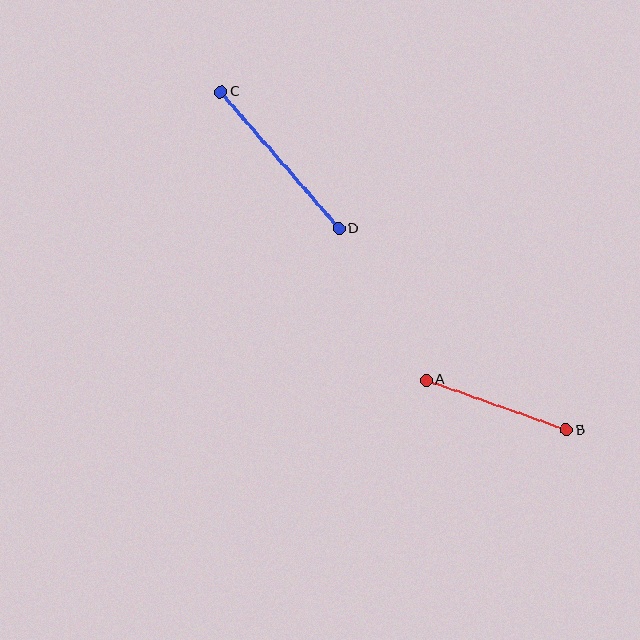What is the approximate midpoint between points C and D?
The midpoint is at approximately (280, 160) pixels.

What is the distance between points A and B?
The distance is approximately 149 pixels.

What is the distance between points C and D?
The distance is approximately 181 pixels.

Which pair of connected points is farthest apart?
Points C and D are farthest apart.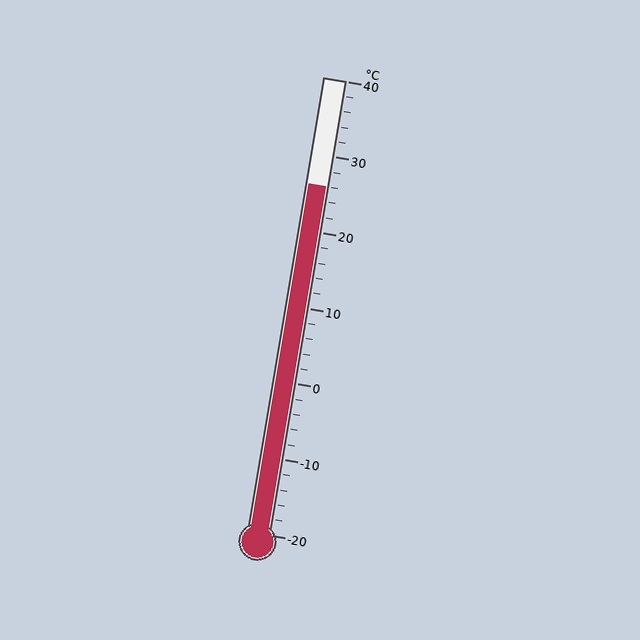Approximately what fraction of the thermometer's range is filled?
The thermometer is filled to approximately 75% of its range.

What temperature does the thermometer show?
The thermometer shows approximately 26°C.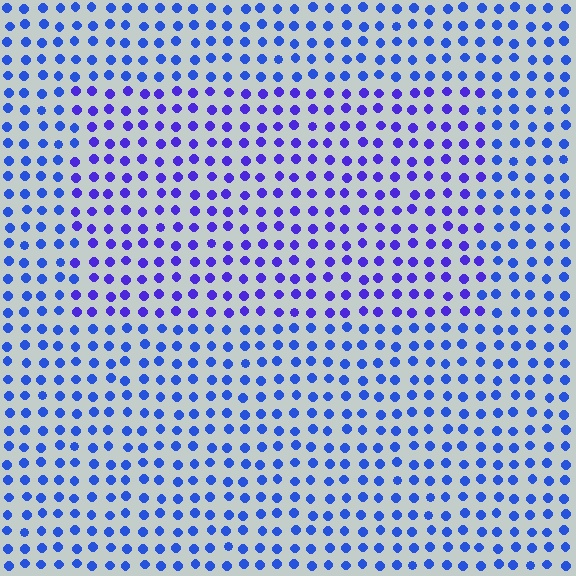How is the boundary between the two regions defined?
The boundary is defined purely by a slight shift in hue (about 27 degrees). Spacing, size, and orientation are identical on both sides.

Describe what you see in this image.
The image is filled with small blue elements in a uniform arrangement. A rectangle-shaped region is visible where the elements are tinted to a slightly different hue, forming a subtle color boundary.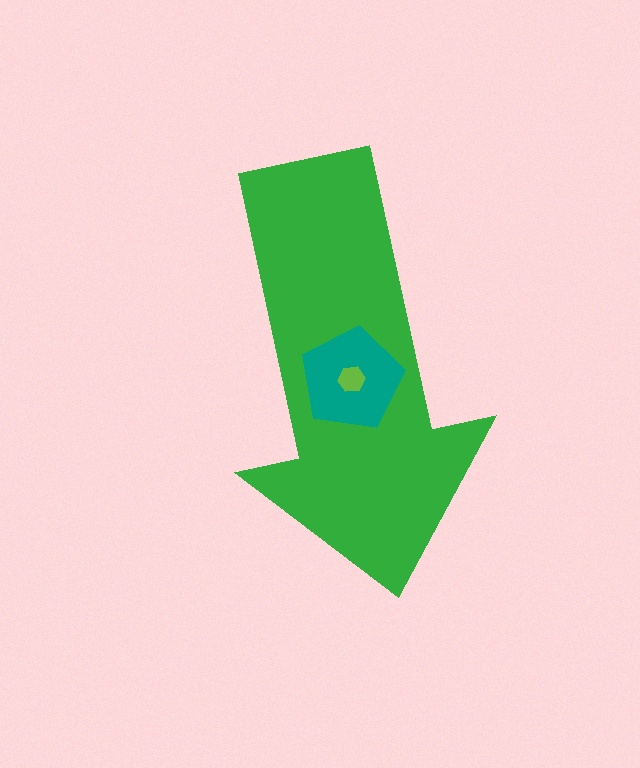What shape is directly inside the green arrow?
The teal pentagon.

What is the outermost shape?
The green arrow.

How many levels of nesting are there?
3.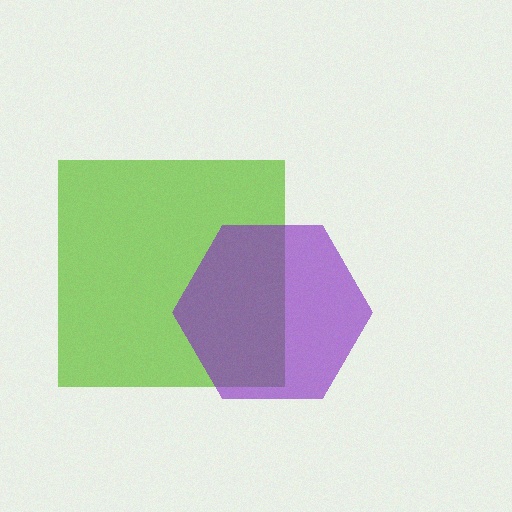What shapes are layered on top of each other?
The layered shapes are: a lime square, a purple hexagon.